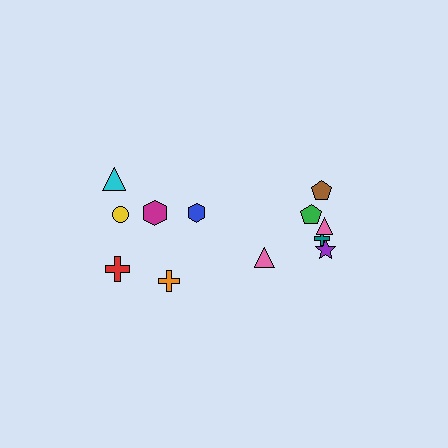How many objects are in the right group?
There are 7 objects.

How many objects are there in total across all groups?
There are 12 objects.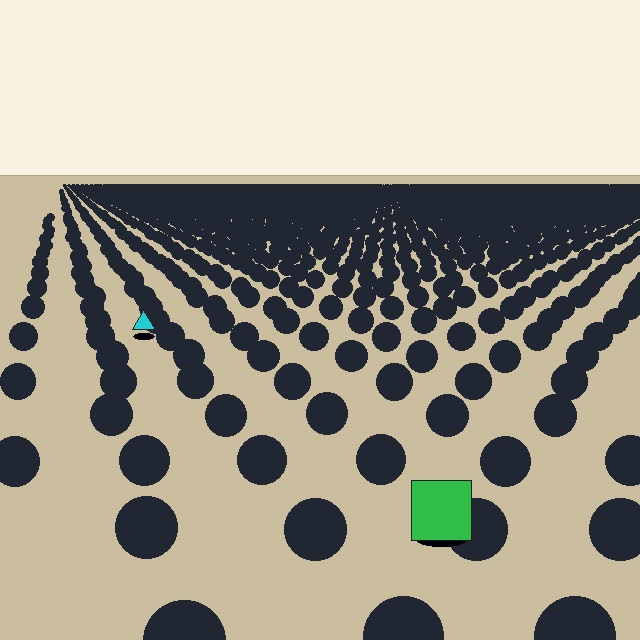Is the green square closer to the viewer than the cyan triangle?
Yes. The green square is closer — you can tell from the texture gradient: the ground texture is coarser near it.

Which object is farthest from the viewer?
The cyan triangle is farthest from the viewer. It appears smaller and the ground texture around it is denser.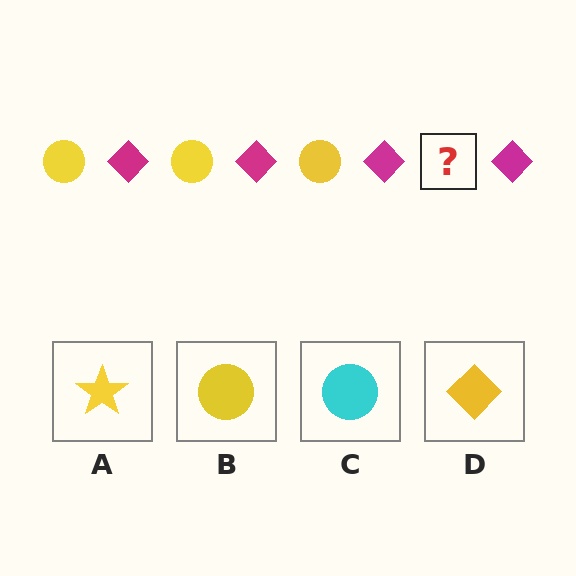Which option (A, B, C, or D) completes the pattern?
B.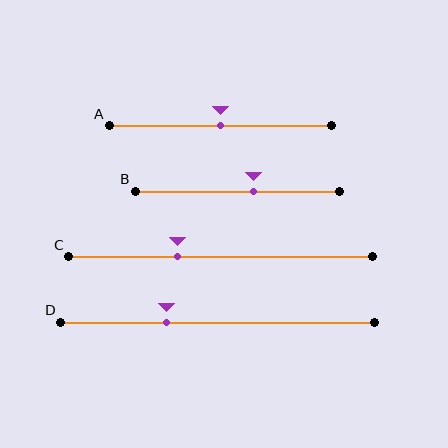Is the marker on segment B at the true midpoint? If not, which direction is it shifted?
No, the marker on segment B is shifted to the right by about 8% of the segment length.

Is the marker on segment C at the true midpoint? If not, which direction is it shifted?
No, the marker on segment C is shifted to the left by about 14% of the segment length.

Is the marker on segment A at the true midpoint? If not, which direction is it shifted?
Yes, the marker on segment A is at the true midpoint.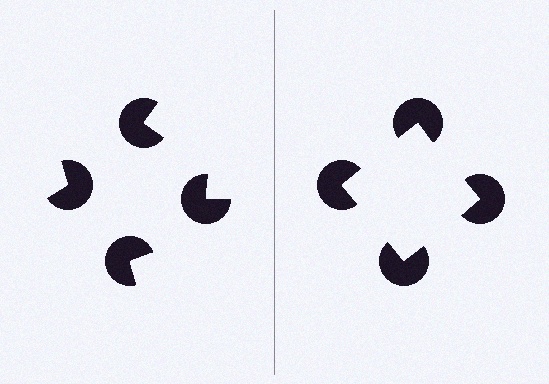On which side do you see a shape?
An illusory square appears on the right side. On the left side the wedge cuts are rotated, so no coherent shape forms.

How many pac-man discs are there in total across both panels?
8 — 4 on each side.